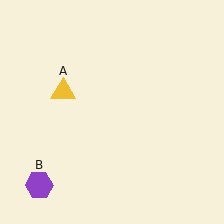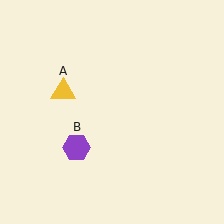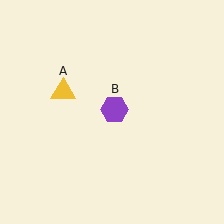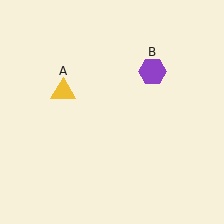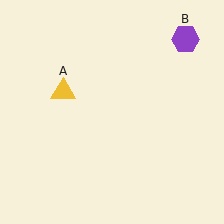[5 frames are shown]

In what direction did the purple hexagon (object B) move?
The purple hexagon (object B) moved up and to the right.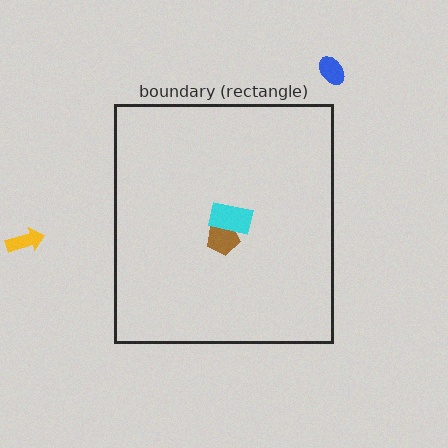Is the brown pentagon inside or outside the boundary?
Inside.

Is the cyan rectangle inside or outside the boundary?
Inside.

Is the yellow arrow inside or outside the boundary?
Outside.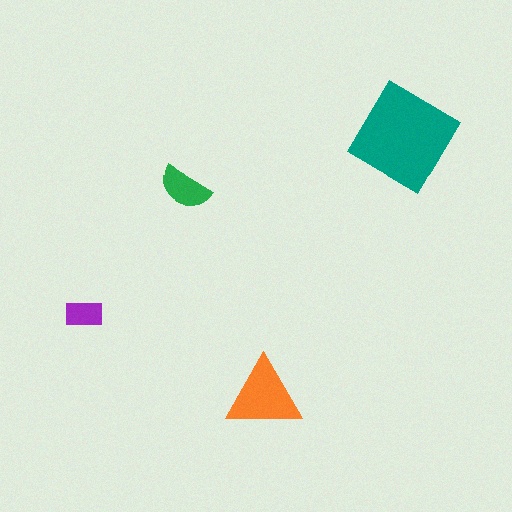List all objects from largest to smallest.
The teal diamond, the orange triangle, the green semicircle, the purple rectangle.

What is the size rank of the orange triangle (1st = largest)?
2nd.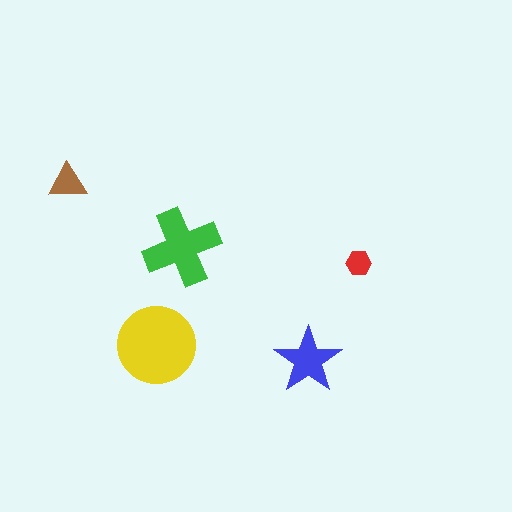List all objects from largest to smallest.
The yellow circle, the green cross, the blue star, the brown triangle, the red hexagon.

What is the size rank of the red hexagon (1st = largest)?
5th.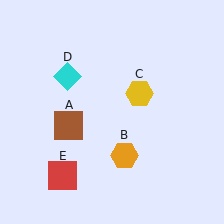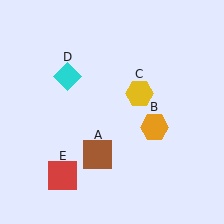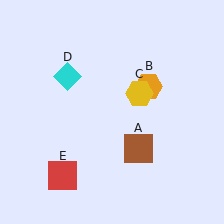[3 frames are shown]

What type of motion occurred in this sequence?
The brown square (object A), orange hexagon (object B) rotated counterclockwise around the center of the scene.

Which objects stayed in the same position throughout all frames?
Yellow hexagon (object C) and cyan diamond (object D) and red square (object E) remained stationary.